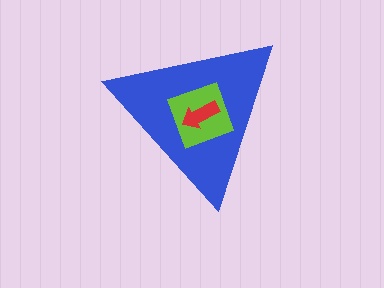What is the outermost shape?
The blue triangle.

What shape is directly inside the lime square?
The red arrow.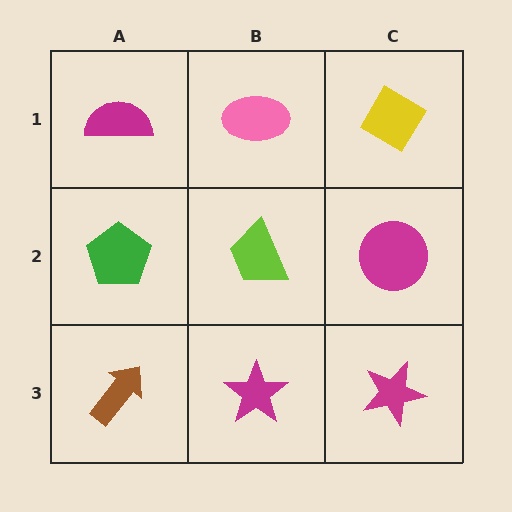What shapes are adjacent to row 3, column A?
A green pentagon (row 2, column A), a magenta star (row 3, column B).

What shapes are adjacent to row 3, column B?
A lime trapezoid (row 2, column B), a brown arrow (row 3, column A), a magenta star (row 3, column C).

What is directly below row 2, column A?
A brown arrow.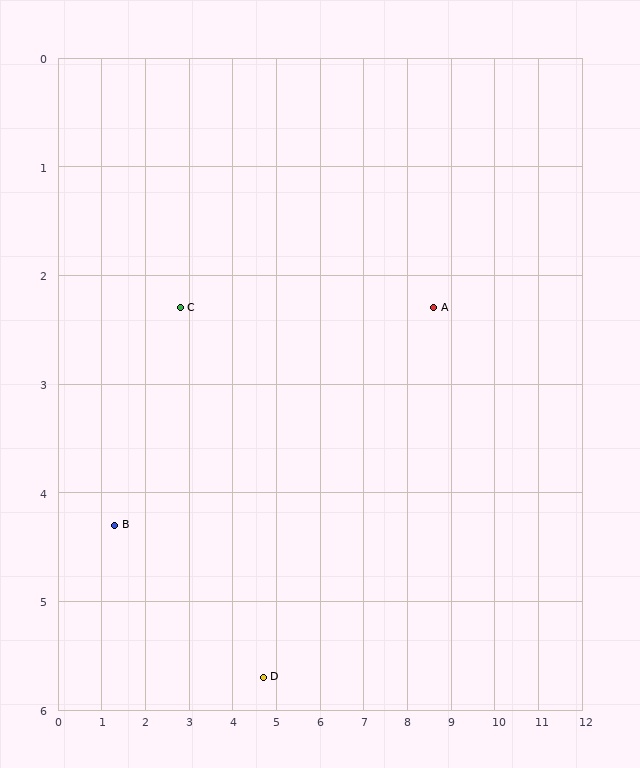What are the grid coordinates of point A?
Point A is at approximately (8.6, 2.3).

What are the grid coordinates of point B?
Point B is at approximately (1.3, 4.3).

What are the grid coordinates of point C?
Point C is at approximately (2.8, 2.3).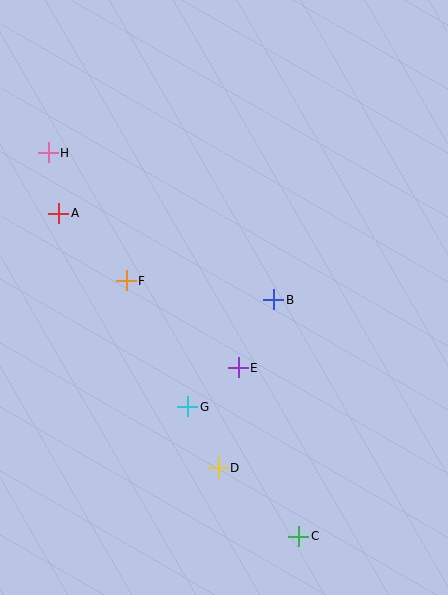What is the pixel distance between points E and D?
The distance between E and D is 102 pixels.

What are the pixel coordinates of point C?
Point C is at (299, 536).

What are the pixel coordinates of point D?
Point D is at (218, 468).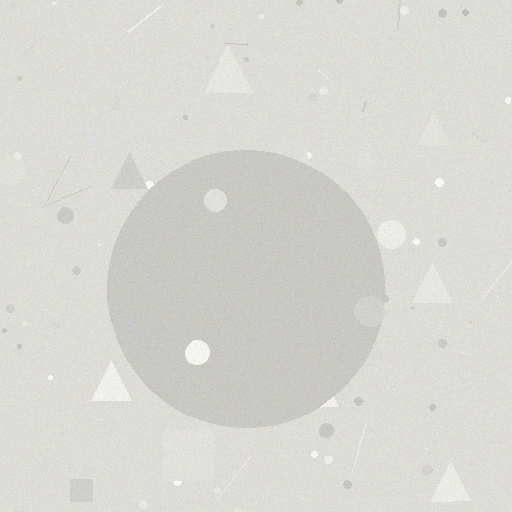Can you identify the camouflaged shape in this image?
The camouflaged shape is a circle.